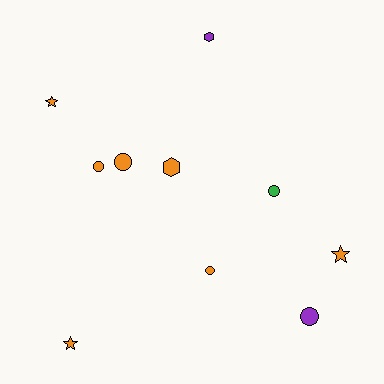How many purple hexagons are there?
There is 1 purple hexagon.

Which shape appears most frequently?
Circle, with 5 objects.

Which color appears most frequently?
Orange, with 7 objects.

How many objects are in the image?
There are 10 objects.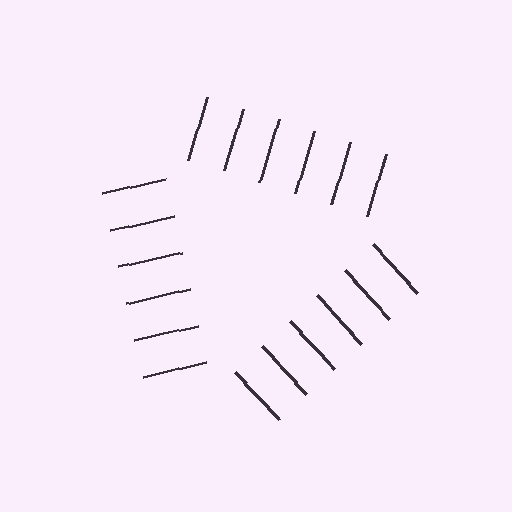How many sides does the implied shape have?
3 sides — the line-ends trace a triangle.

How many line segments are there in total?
18 — 6 along each of the 3 edges.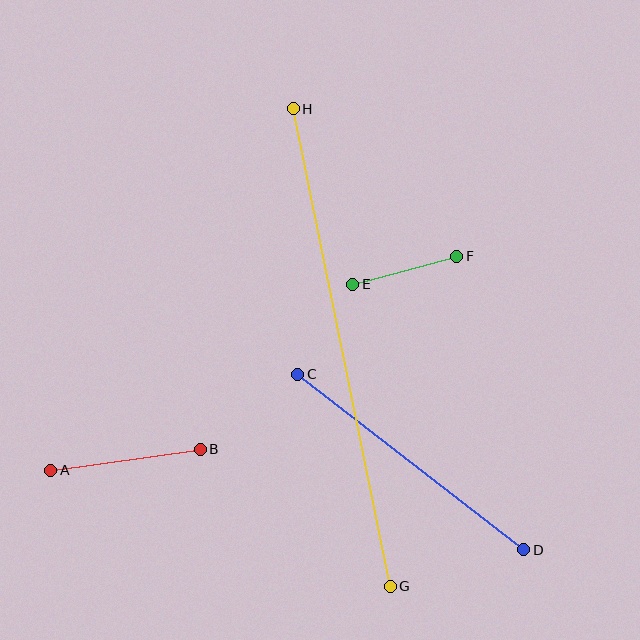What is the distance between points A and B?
The distance is approximately 151 pixels.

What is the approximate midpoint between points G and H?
The midpoint is at approximately (342, 347) pixels.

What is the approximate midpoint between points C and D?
The midpoint is at approximately (411, 462) pixels.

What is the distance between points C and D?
The distance is approximately 287 pixels.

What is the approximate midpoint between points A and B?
The midpoint is at approximately (126, 460) pixels.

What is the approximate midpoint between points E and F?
The midpoint is at approximately (405, 270) pixels.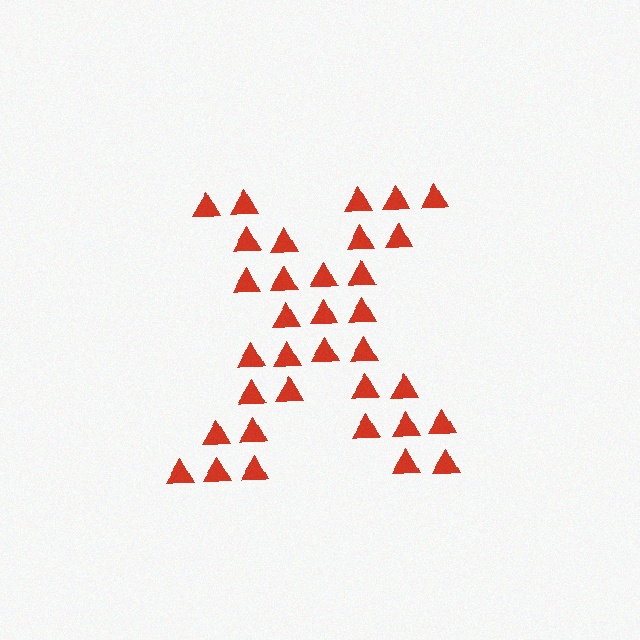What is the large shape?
The large shape is the letter X.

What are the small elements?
The small elements are triangles.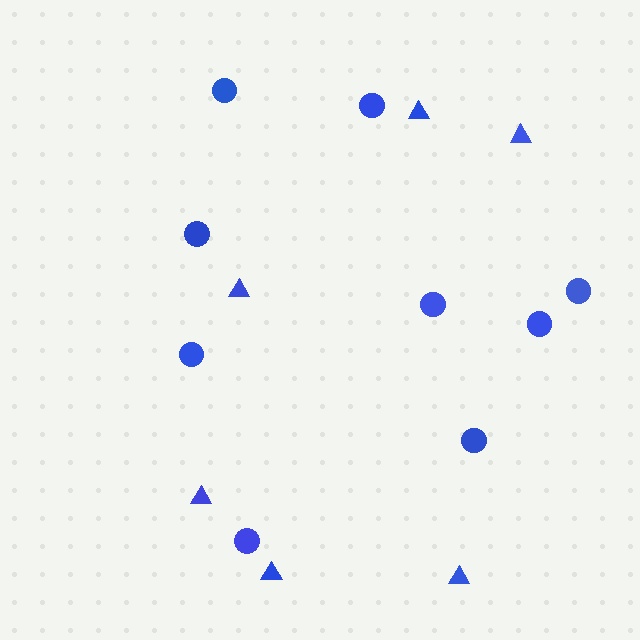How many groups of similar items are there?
There are 2 groups: one group of circles (9) and one group of triangles (6).